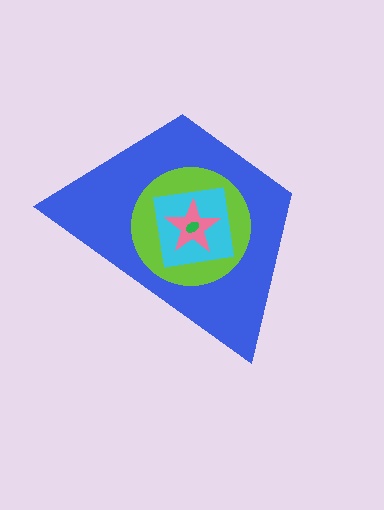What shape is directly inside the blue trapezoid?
The lime circle.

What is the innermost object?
The green ellipse.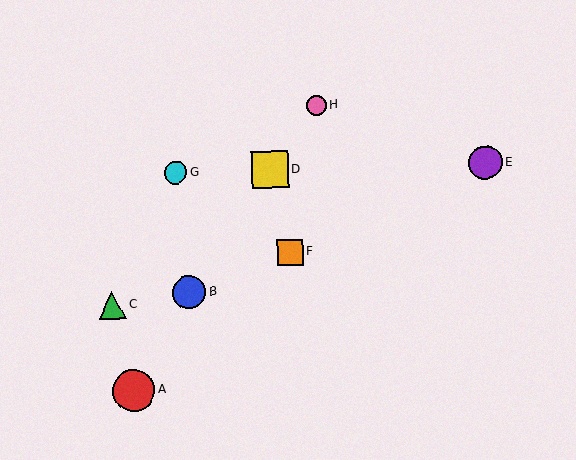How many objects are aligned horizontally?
3 objects (D, E, G) are aligned horizontally.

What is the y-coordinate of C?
Object C is at y≈305.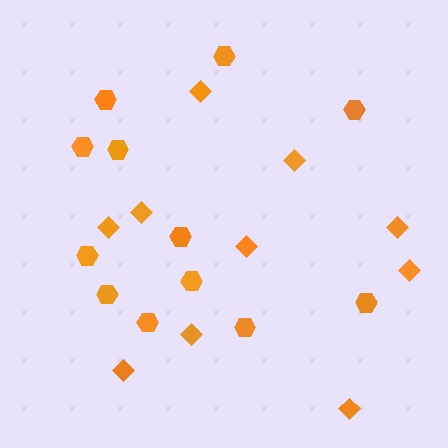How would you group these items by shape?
There are 2 groups: one group of hexagons (12) and one group of diamonds (10).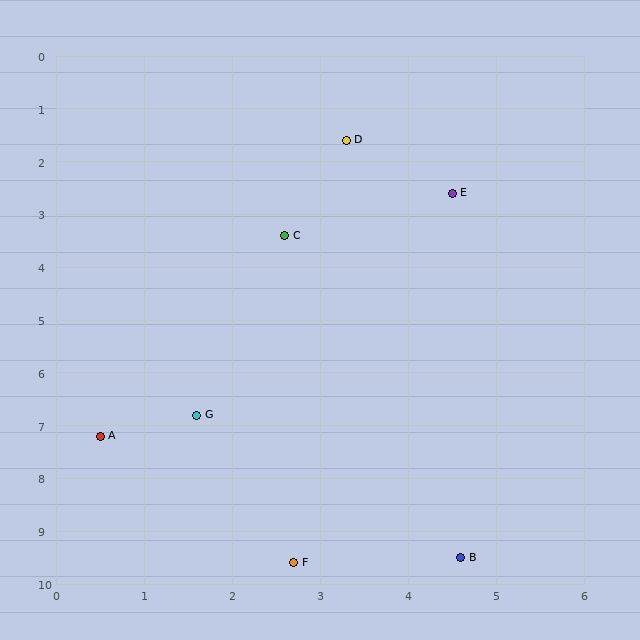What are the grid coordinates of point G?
Point G is at approximately (1.6, 6.8).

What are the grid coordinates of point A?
Point A is at approximately (0.5, 7.2).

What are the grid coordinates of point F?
Point F is at approximately (2.7, 9.6).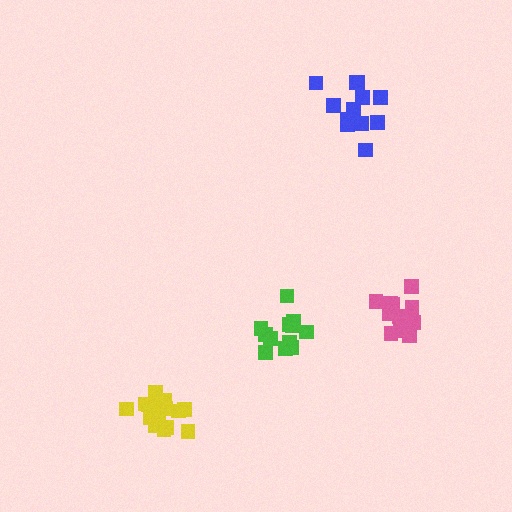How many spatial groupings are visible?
There are 4 spatial groupings.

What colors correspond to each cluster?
The clusters are colored: yellow, green, blue, pink.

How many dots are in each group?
Group 1: 17 dots, Group 2: 13 dots, Group 3: 12 dots, Group 4: 13 dots (55 total).